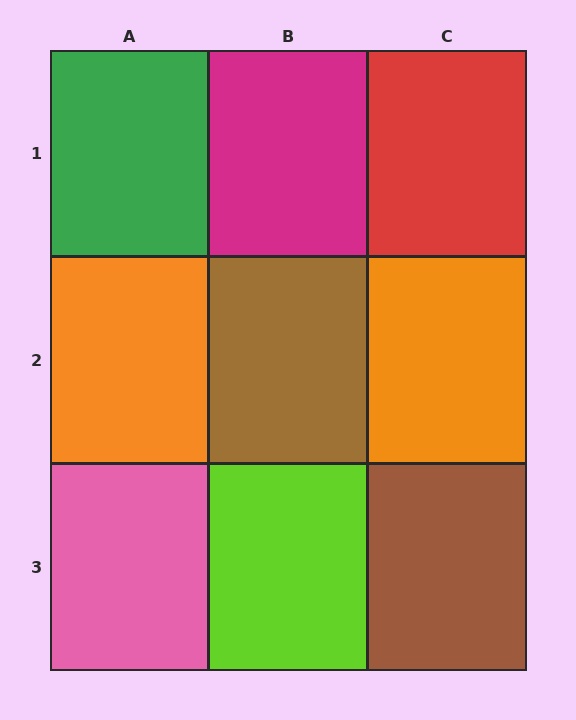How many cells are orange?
2 cells are orange.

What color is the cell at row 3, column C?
Brown.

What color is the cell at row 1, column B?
Magenta.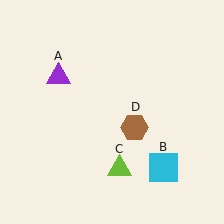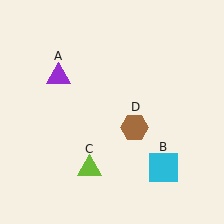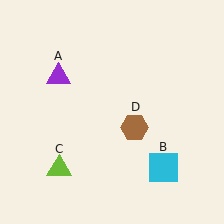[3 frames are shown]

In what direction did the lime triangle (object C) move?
The lime triangle (object C) moved left.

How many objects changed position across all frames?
1 object changed position: lime triangle (object C).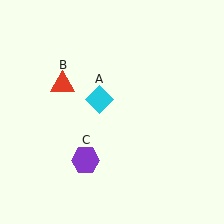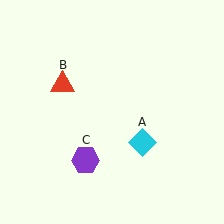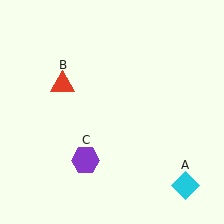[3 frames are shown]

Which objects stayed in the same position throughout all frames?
Red triangle (object B) and purple hexagon (object C) remained stationary.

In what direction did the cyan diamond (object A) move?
The cyan diamond (object A) moved down and to the right.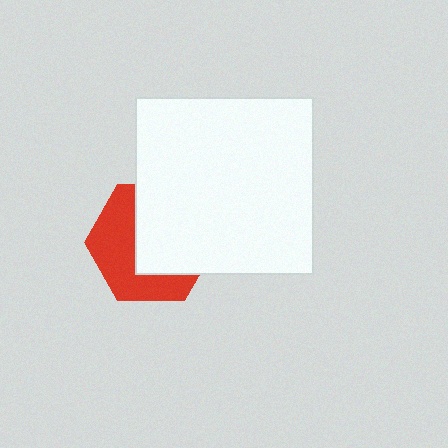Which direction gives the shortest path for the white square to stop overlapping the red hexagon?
Moving toward the upper-right gives the shortest separation.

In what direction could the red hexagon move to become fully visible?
The red hexagon could move toward the lower-left. That would shift it out from behind the white square entirely.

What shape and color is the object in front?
The object in front is a white square.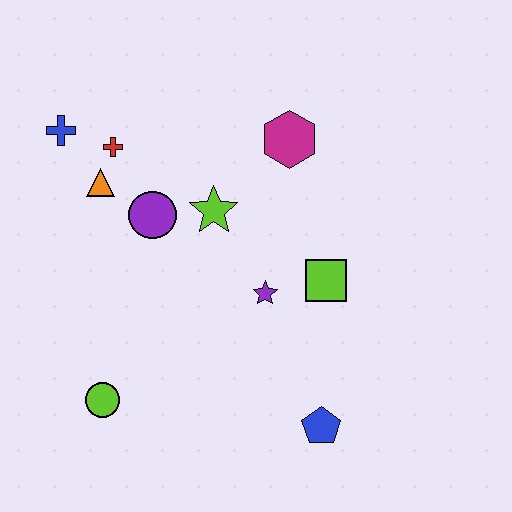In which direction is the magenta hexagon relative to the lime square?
The magenta hexagon is above the lime square.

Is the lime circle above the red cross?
No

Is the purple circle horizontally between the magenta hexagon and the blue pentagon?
No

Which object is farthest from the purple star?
The blue cross is farthest from the purple star.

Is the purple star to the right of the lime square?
No